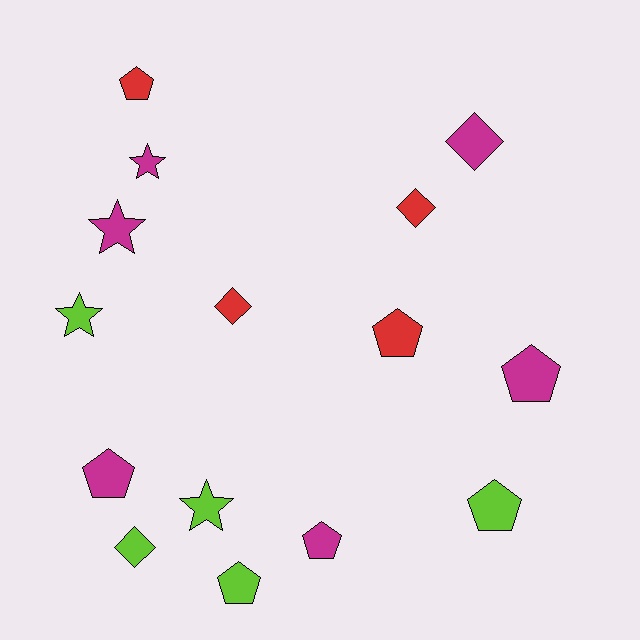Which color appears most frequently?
Magenta, with 6 objects.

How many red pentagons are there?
There are 2 red pentagons.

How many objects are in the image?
There are 15 objects.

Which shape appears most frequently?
Pentagon, with 7 objects.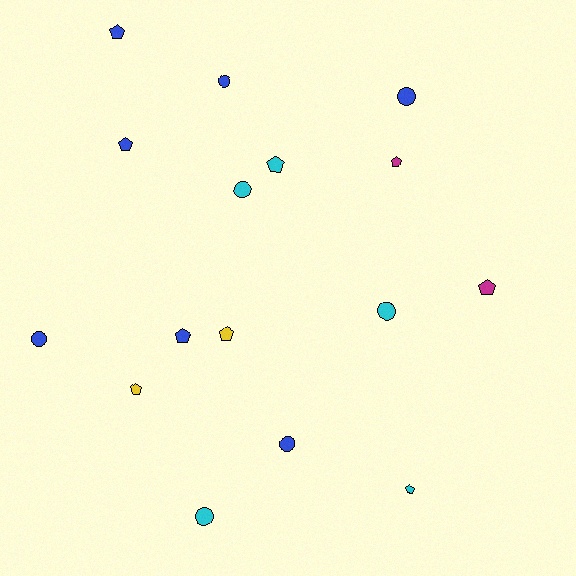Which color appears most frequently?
Blue, with 7 objects.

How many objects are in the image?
There are 16 objects.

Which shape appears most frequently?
Pentagon, with 9 objects.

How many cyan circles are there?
There are 3 cyan circles.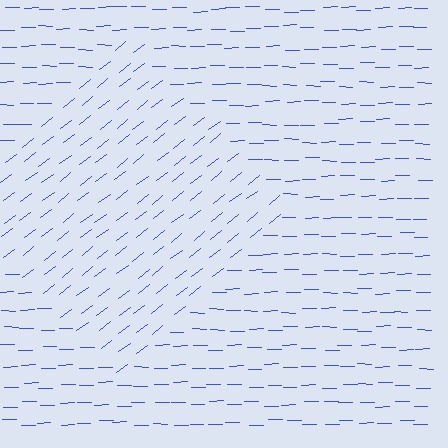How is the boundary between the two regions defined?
The boundary is defined purely by a change in line orientation (approximately 37 degrees difference). All lines are the same color and thickness.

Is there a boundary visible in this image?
Yes, there is a texture boundary formed by a change in line orientation.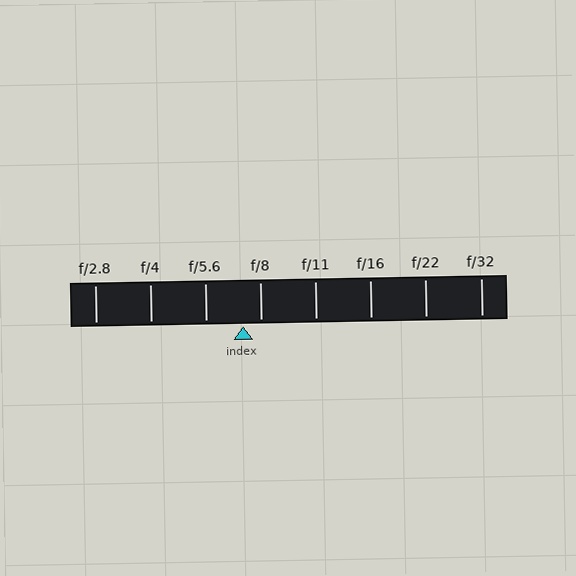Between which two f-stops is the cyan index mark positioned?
The index mark is between f/5.6 and f/8.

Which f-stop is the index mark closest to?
The index mark is closest to f/8.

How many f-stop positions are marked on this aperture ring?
There are 8 f-stop positions marked.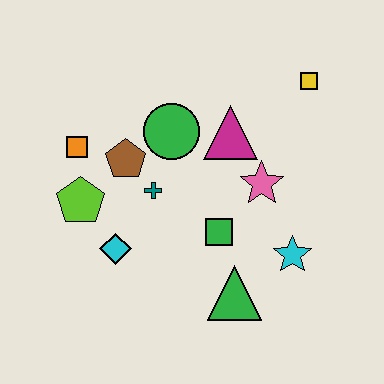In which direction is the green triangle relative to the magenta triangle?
The green triangle is below the magenta triangle.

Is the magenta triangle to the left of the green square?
No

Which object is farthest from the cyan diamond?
The yellow square is farthest from the cyan diamond.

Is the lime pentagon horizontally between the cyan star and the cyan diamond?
No